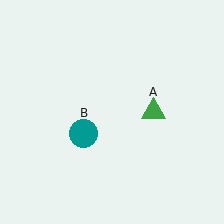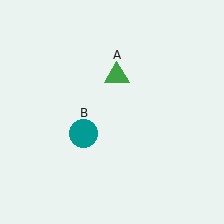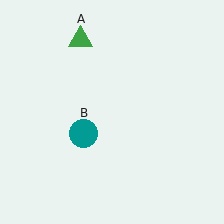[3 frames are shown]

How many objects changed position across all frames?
1 object changed position: green triangle (object A).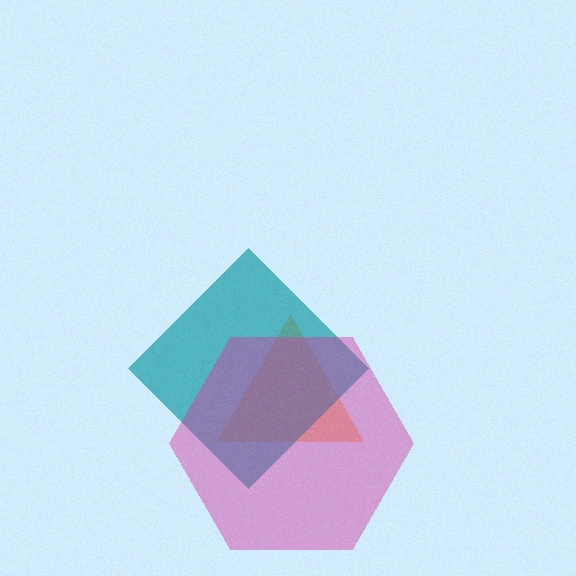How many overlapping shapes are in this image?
There are 3 overlapping shapes in the image.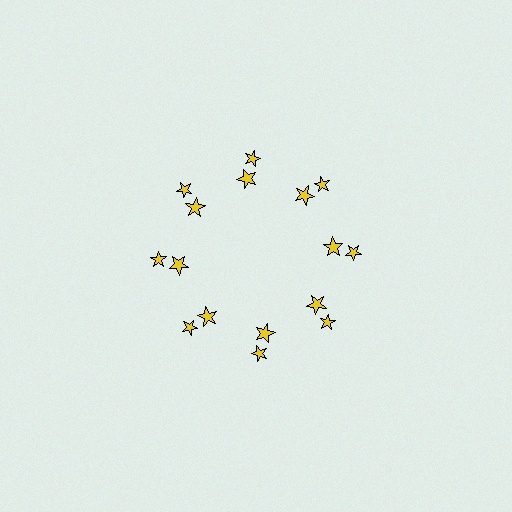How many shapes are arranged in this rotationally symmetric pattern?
There are 16 shapes, arranged in 8 groups of 2.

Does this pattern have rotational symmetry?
Yes, this pattern has 8-fold rotational symmetry. It looks the same after rotating 45 degrees around the center.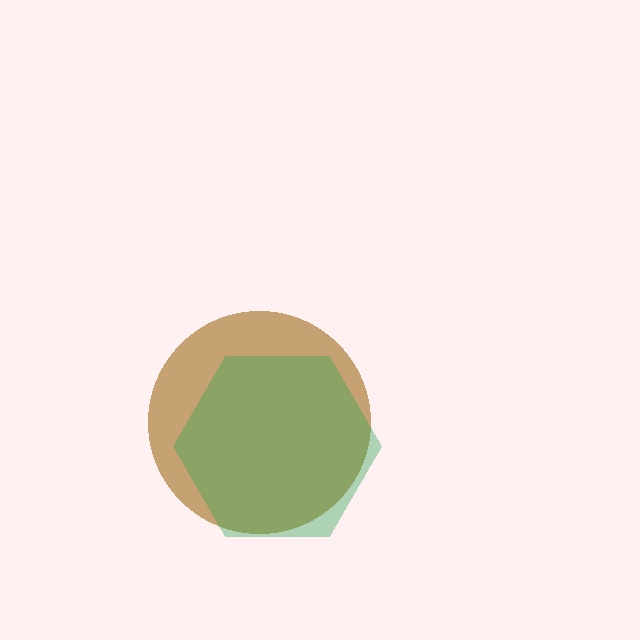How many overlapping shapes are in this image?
There are 2 overlapping shapes in the image.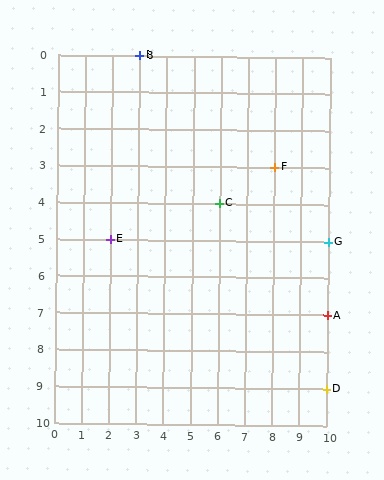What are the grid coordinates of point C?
Point C is at grid coordinates (6, 4).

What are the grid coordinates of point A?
Point A is at grid coordinates (10, 7).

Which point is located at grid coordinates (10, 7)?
Point A is at (10, 7).